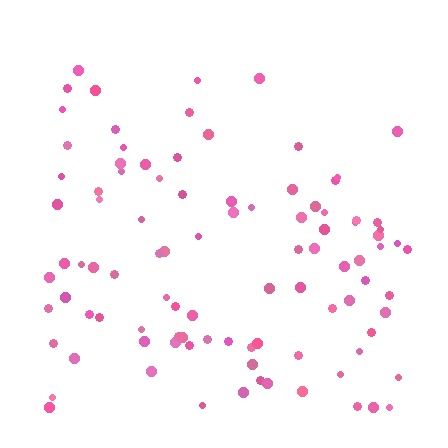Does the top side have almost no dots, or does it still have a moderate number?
Still a moderate number, just noticeably fewer than the bottom.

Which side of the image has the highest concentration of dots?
The bottom.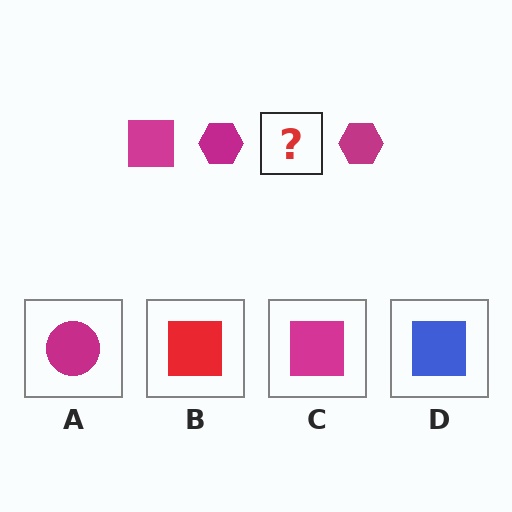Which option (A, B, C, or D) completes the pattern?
C.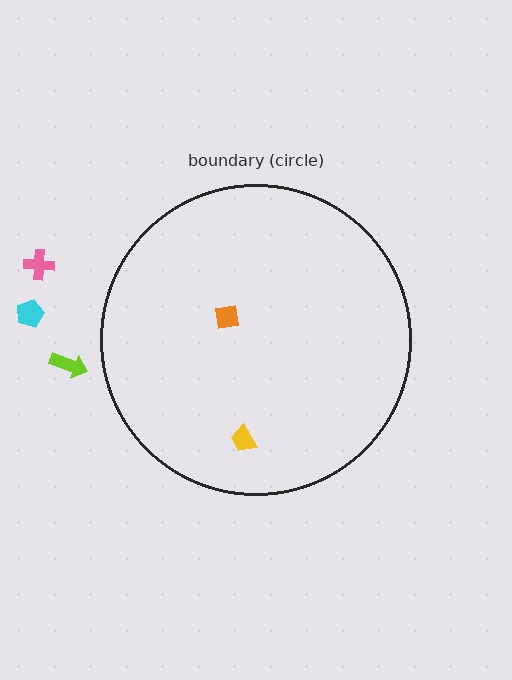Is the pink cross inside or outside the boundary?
Outside.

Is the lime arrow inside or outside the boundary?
Outside.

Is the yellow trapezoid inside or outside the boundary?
Inside.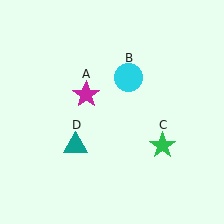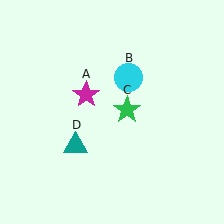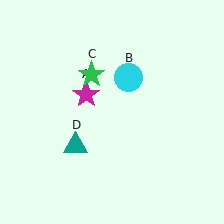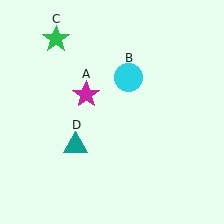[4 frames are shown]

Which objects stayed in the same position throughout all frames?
Magenta star (object A) and cyan circle (object B) and teal triangle (object D) remained stationary.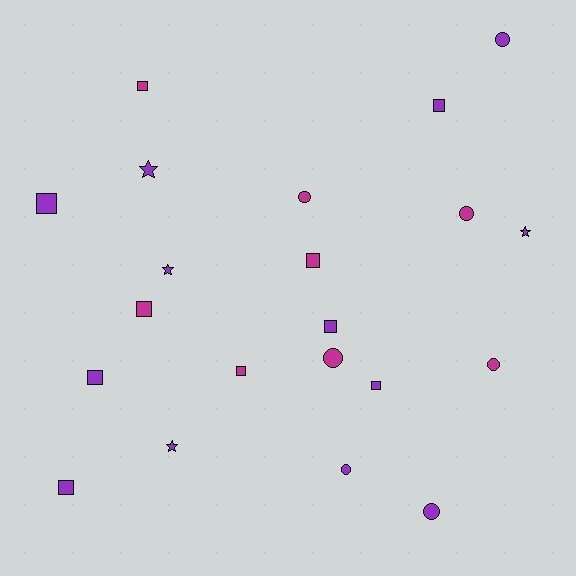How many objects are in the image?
There are 21 objects.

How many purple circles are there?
There are 3 purple circles.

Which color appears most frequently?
Purple, with 13 objects.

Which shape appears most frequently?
Square, with 10 objects.